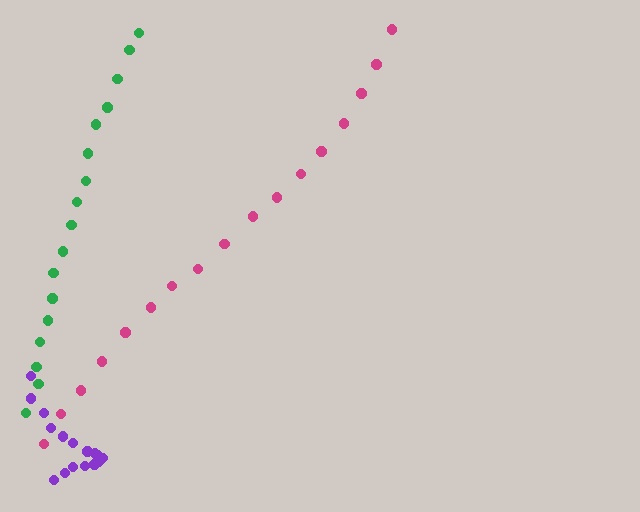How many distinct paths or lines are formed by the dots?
There are 3 distinct paths.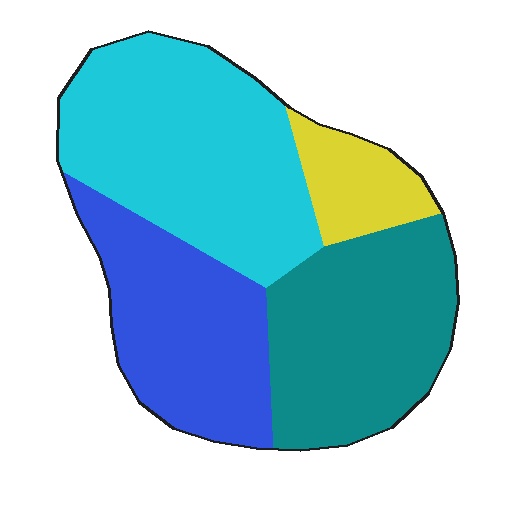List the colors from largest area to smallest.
From largest to smallest: cyan, teal, blue, yellow.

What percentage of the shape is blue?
Blue takes up about one quarter (1/4) of the shape.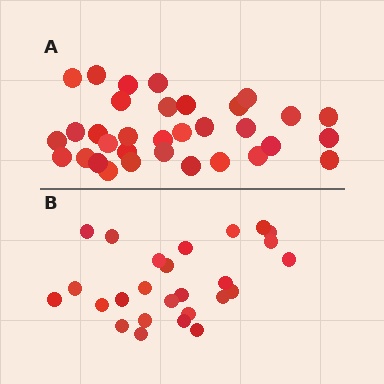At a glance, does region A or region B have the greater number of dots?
Region A (the top region) has more dots.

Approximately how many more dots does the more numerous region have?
Region A has roughly 8 or so more dots than region B.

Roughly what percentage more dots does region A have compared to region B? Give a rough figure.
About 25% more.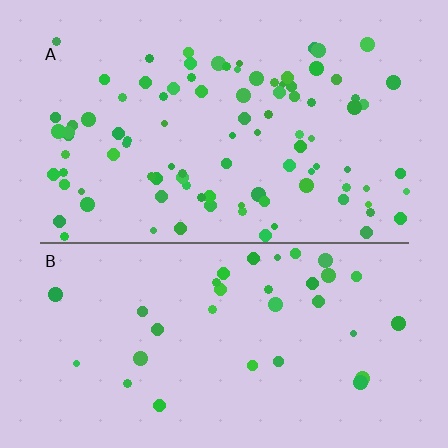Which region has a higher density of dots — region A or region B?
A (the top).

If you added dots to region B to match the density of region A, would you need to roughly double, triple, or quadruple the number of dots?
Approximately triple.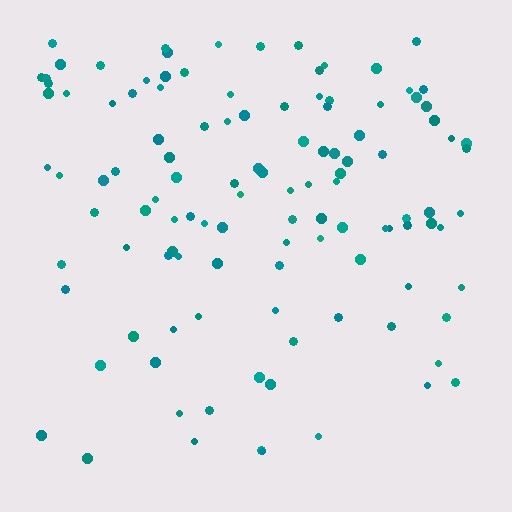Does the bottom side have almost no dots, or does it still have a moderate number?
Still a moderate number, just noticeably fewer than the top.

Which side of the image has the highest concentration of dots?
The top.